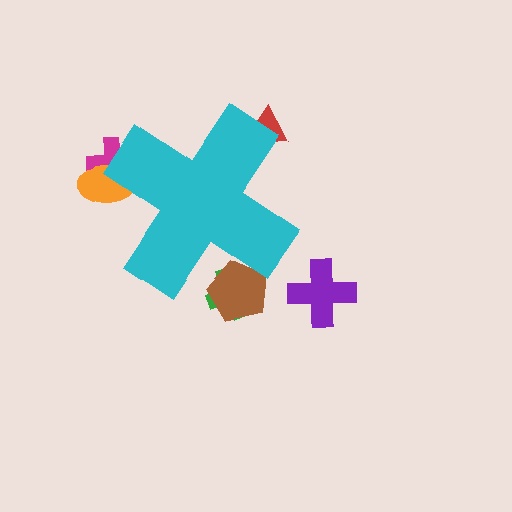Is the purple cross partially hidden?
No, the purple cross is fully visible.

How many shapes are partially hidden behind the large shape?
5 shapes are partially hidden.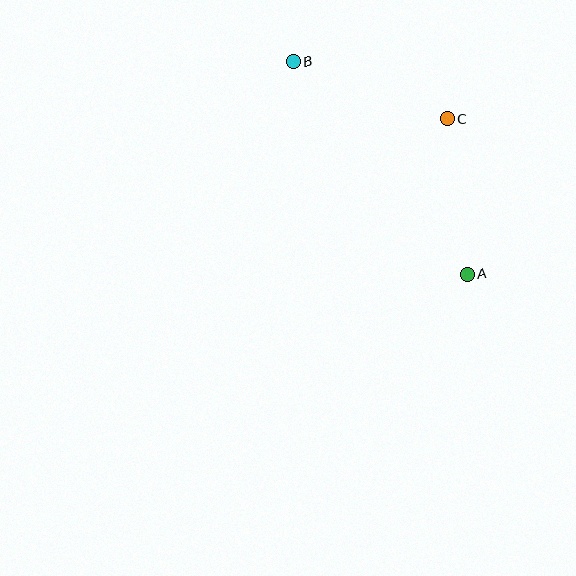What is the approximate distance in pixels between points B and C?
The distance between B and C is approximately 165 pixels.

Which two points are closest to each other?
Points A and C are closest to each other.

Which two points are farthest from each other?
Points A and B are farthest from each other.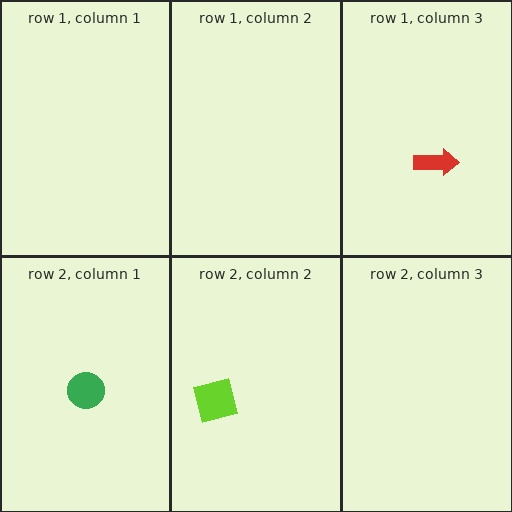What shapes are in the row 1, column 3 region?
The red arrow.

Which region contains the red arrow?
The row 1, column 3 region.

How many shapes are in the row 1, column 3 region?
1.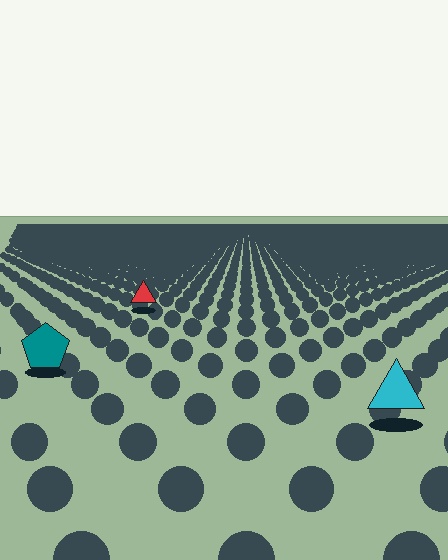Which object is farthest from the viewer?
The red triangle is farthest from the viewer. It appears smaller and the ground texture around it is denser.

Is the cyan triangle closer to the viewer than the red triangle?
Yes. The cyan triangle is closer — you can tell from the texture gradient: the ground texture is coarser near it.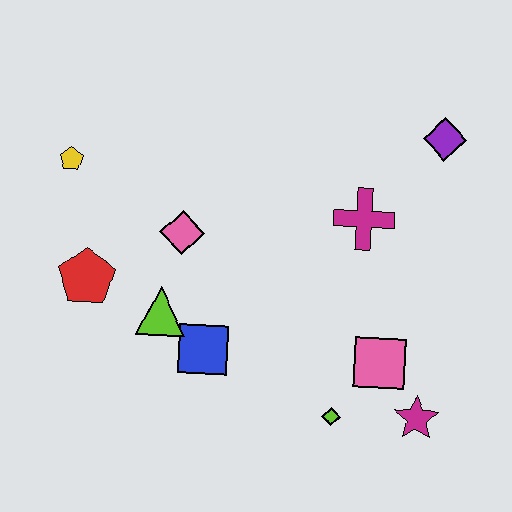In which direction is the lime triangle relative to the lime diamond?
The lime triangle is to the left of the lime diamond.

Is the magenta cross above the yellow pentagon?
No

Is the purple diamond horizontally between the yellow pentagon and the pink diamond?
No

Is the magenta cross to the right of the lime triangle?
Yes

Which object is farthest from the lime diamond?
The yellow pentagon is farthest from the lime diamond.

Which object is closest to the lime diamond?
The pink square is closest to the lime diamond.